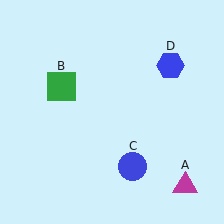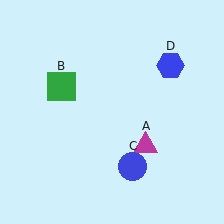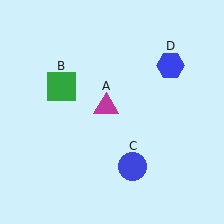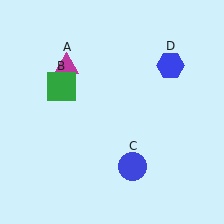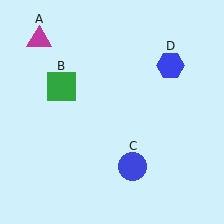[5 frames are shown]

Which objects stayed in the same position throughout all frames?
Green square (object B) and blue circle (object C) and blue hexagon (object D) remained stationary.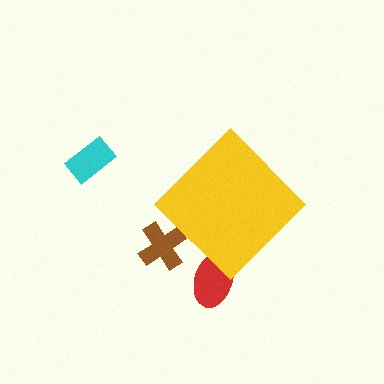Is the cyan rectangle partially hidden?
No, the cyan rectangle is fully visible.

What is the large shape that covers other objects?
A yellow diamond.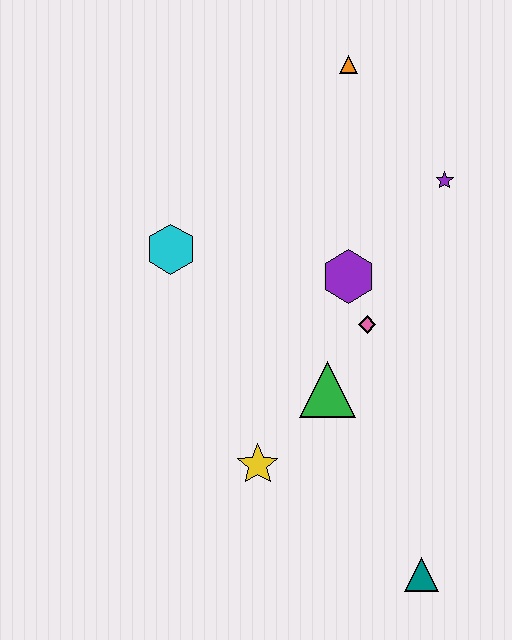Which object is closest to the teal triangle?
The yellow star is closest to the teal triangle.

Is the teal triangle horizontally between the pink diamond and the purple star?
Yes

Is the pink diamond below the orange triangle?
Yes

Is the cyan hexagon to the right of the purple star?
No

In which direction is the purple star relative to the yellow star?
The purple star is above the yellow star.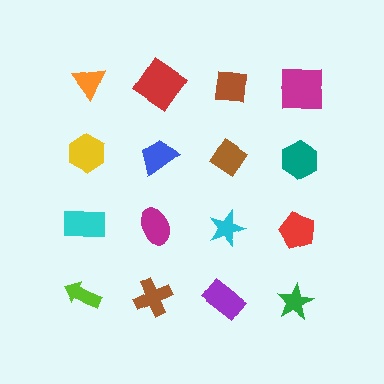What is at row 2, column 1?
A yellow hexagon.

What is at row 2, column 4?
A teal hexagon.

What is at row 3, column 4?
A red pentagon.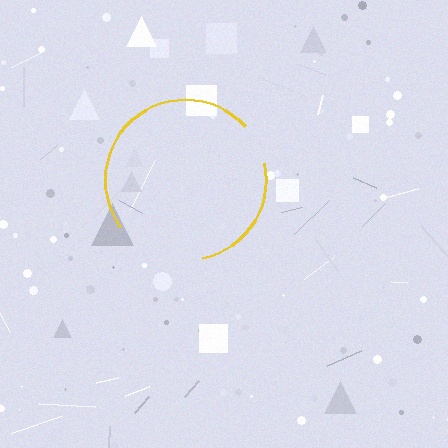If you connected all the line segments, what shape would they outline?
They would outline a circle.